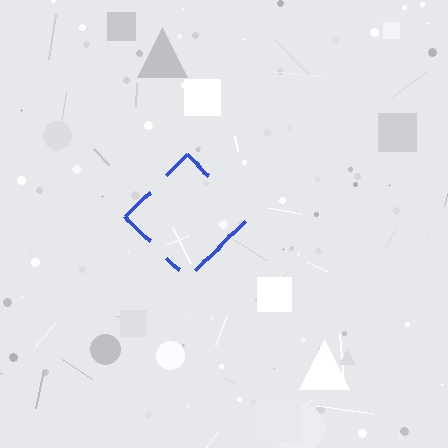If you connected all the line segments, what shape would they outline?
They would outline a diamond.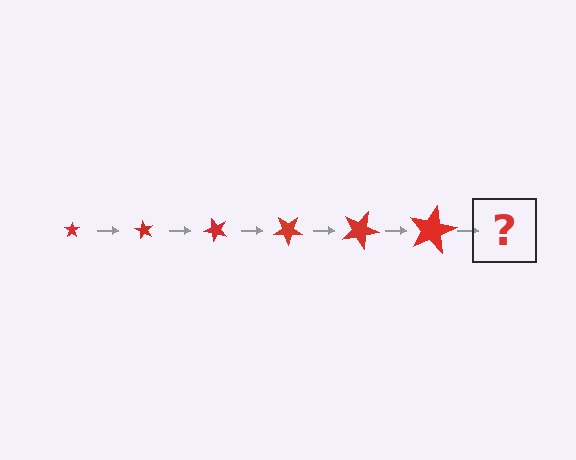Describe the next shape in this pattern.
It should be a star, larger than the previous one and rotated 360 degrees from the start.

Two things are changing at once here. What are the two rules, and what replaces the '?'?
The two rules are that the star grows larger each step and it rotates 60 degrees each step. The '?' should be a star, larger than the previous one and rotated 360 degrees from the start.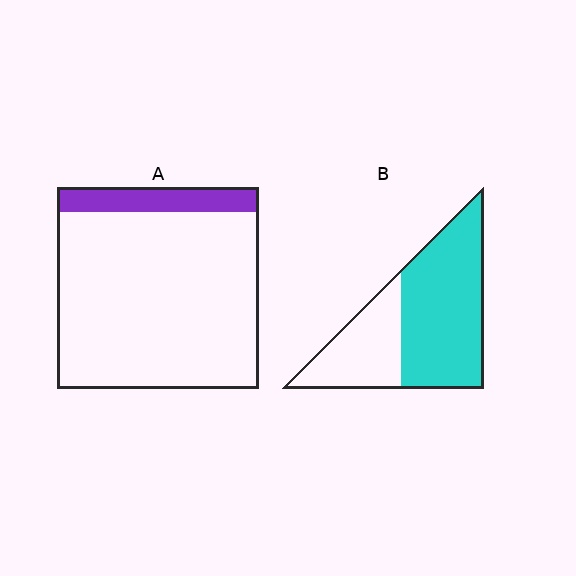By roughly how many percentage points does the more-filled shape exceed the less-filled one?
By roughly 55 percentage points (B over A).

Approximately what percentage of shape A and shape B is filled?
A is approximately 10% and B is approximately 65%.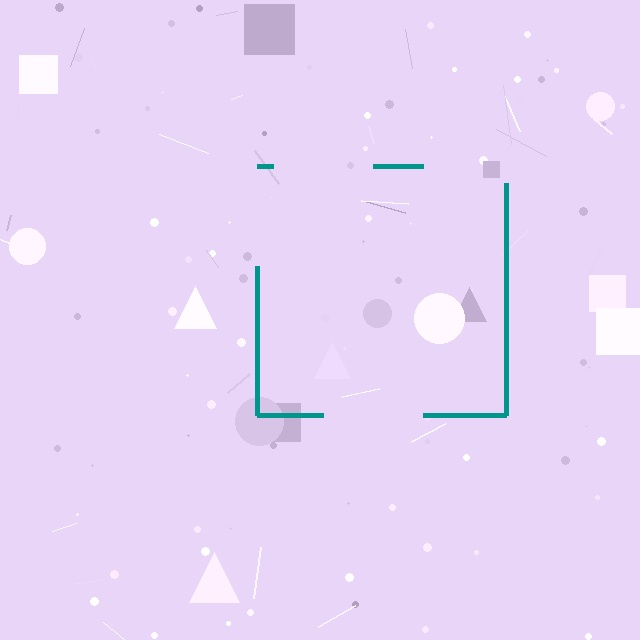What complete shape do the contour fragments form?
The contour fragments form a square.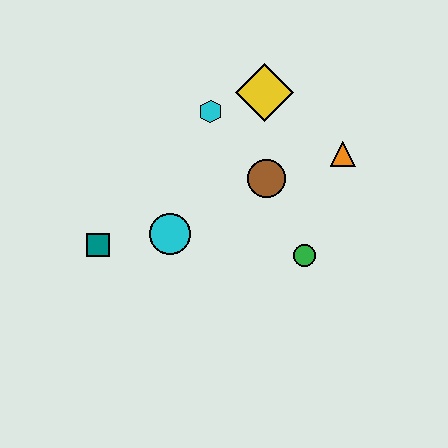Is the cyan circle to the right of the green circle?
No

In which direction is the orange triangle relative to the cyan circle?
The orange triangle is to the right of the cyan circle.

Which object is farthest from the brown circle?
The teal square is farthest from the brown circle.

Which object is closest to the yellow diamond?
The cyan hexagon is closest to the yellow diamond.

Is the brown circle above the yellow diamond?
No